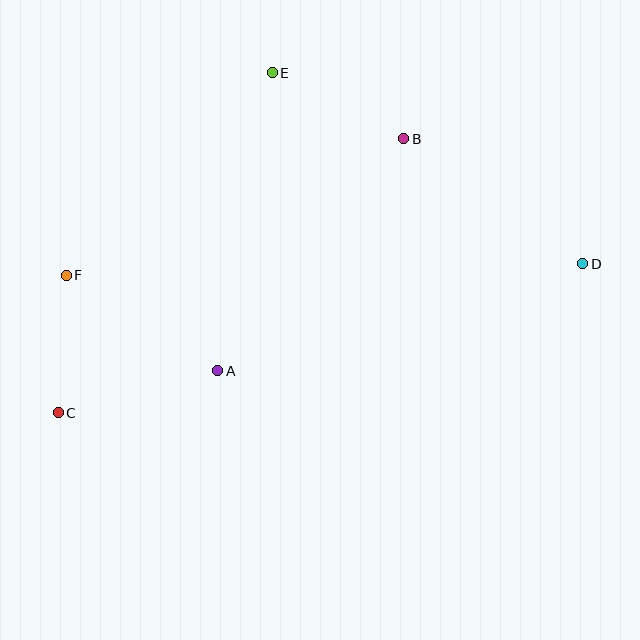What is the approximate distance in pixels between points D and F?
The distance between D and F is approximately 517 pixels.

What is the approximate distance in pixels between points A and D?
The distance between A and D is approximately 381 pixels.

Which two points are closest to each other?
Points C and F are closest to each other.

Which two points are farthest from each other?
Points C and D are farthest from each other.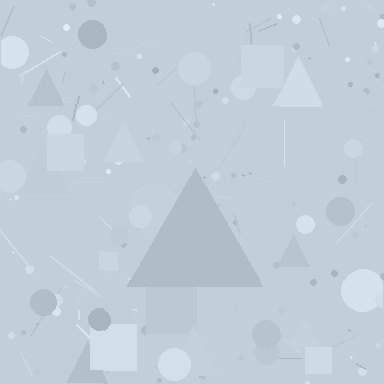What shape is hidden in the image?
A triangle is hidden in the image.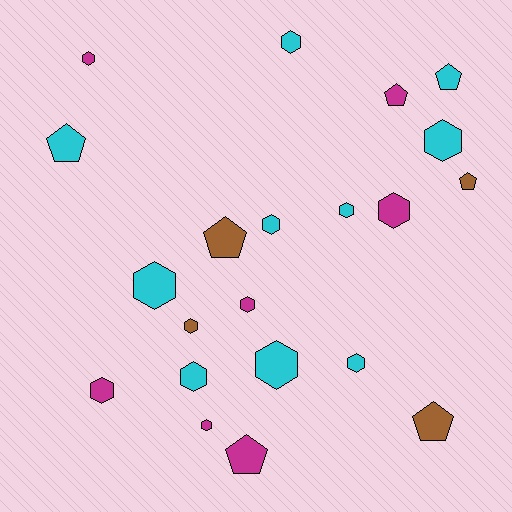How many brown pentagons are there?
There are 3 brown pentagons.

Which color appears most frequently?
Cyan, with 10 objects.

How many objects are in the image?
There are 21 objects.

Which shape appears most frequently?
Hexagon, with 14 objects.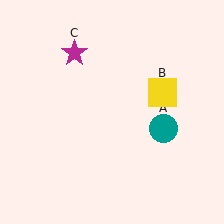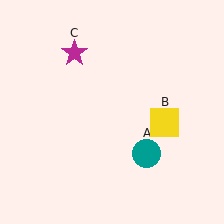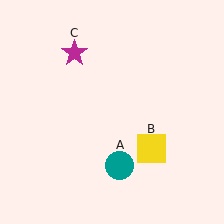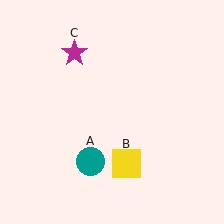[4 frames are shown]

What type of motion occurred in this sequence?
The teal circle (object A), yellow square (object B) rotated clockwise around the center of the scene.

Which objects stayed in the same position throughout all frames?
Magenta star (object C) remained stationary.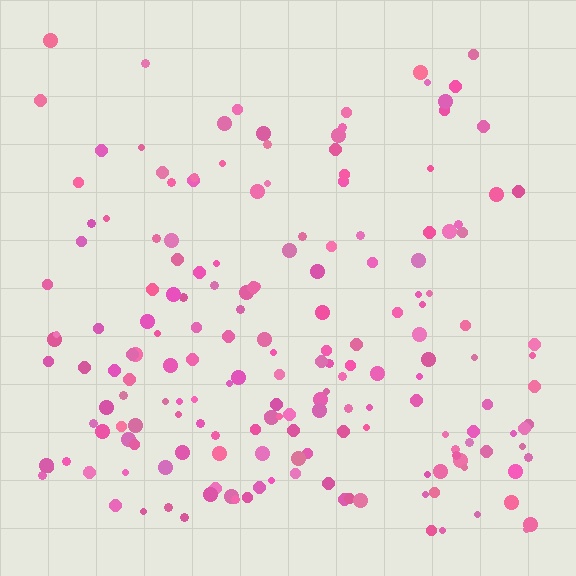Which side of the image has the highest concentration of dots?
The bottom.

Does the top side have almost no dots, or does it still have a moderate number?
Still a moderate number, just noticeably fewer than the bottom.